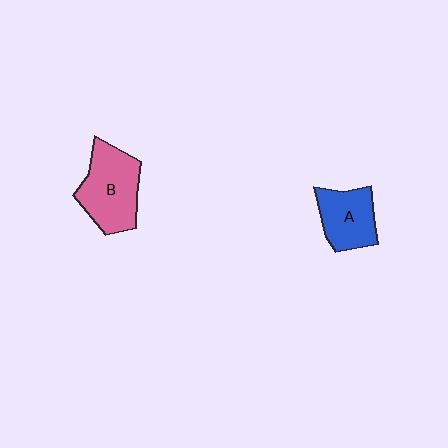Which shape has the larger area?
Shape B (pink).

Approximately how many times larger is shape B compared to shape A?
Approximately 1.4 times.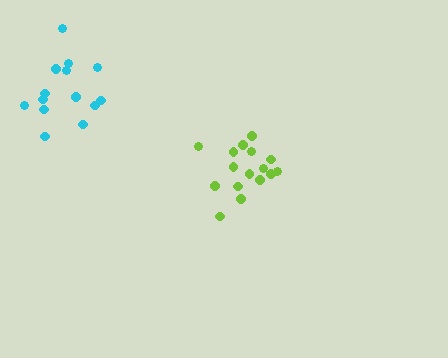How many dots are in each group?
Group 1: 14 dots, Group 2: 16 dots (30 total).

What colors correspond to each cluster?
The clusters are colored: cyan, lime.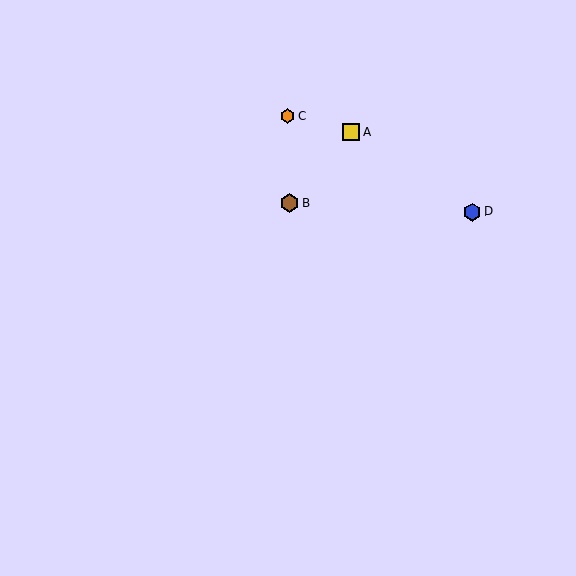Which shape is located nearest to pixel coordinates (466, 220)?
The blue hexagon (labeled D) at (472, 212) is nearest to that location.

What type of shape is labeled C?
Shape C is an orange hexagon.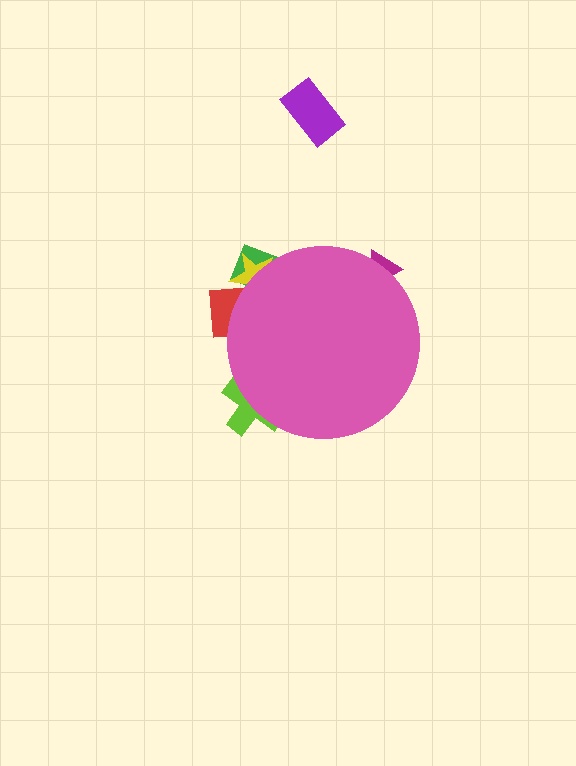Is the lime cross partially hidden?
Yes, the lime cross is partially hidden behind the pink circle.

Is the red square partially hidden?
Yes, the red square is partially hidden behind the pink circle.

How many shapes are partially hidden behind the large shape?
5 shapes are partially hidden.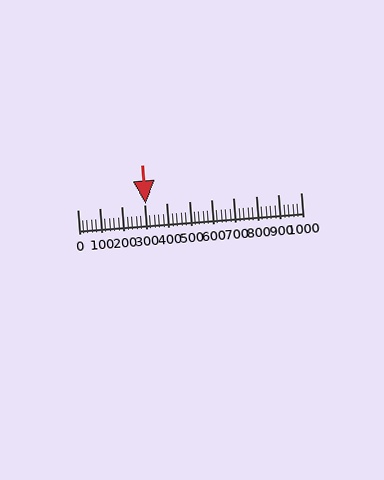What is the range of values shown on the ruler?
The ruler shows values from 0 to 1000.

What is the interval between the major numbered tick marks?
The major tick marks are spaced 100 units apart.